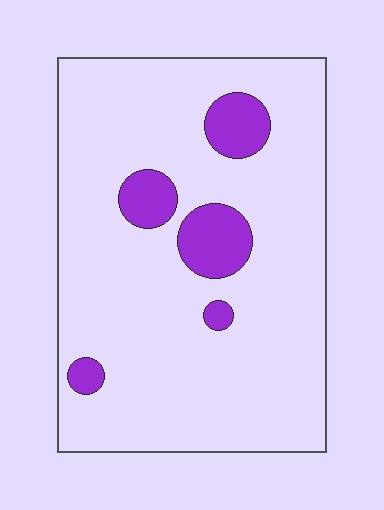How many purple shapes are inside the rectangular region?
5.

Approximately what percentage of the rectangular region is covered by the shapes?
Approximately 10%.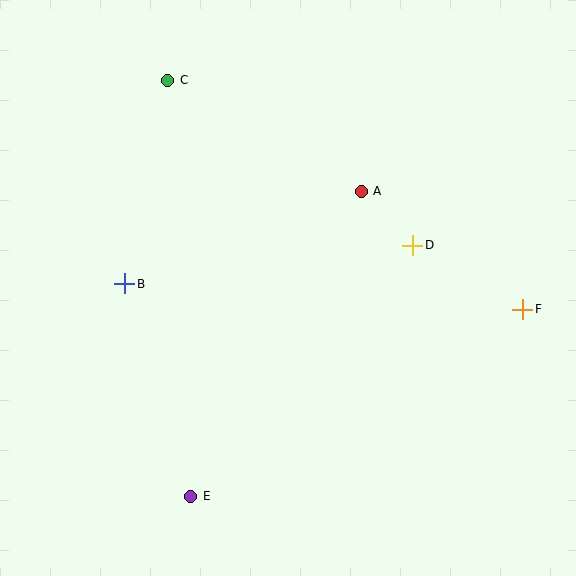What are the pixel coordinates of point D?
Point D is at (413, 245).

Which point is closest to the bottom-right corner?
Point F is closest to the bottom-right corner.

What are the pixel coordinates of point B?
Point B is at (125, 284).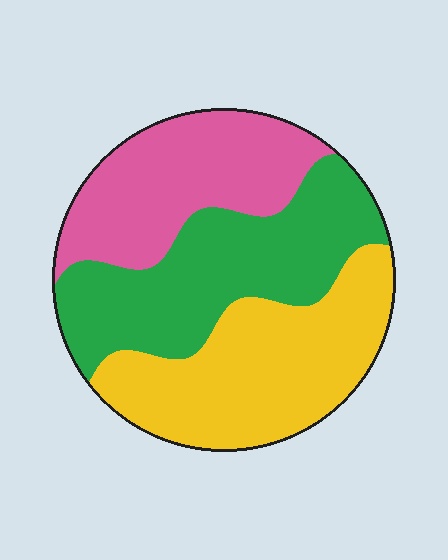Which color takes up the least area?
Pink, at roughly 30%.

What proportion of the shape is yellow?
Yellow takes up about three eighths (3/8) of the shape.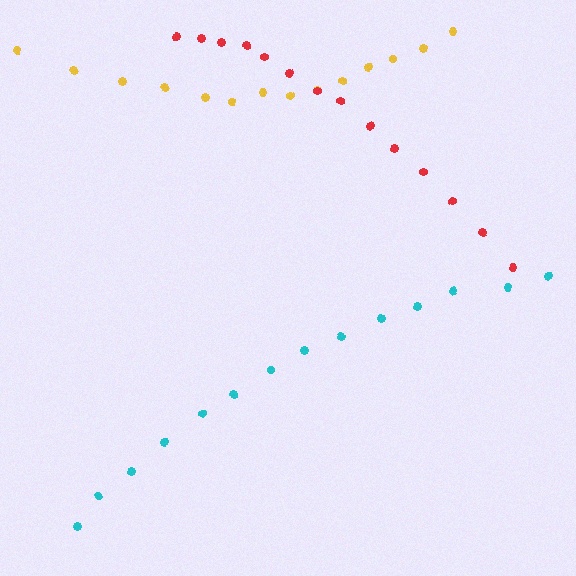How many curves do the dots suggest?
There are 3 distinct paths.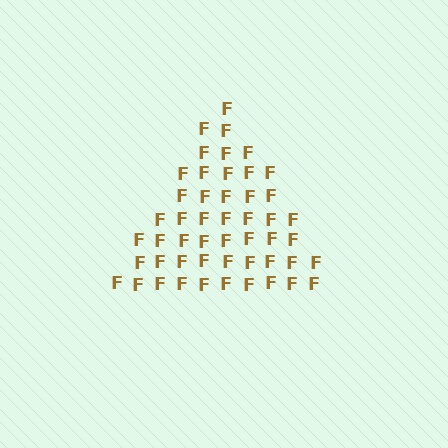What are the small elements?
The small elements are letter F's.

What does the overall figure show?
The overall figure shows a triangle.